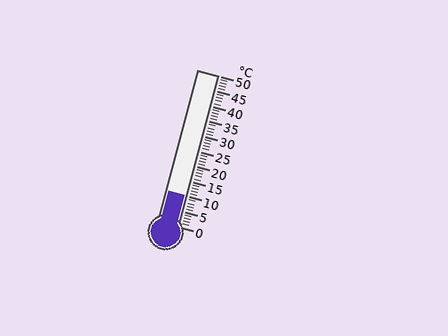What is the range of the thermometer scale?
The thermometer scale ranges from 0°C to 50°C.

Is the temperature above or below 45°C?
The temperature is below 45°C.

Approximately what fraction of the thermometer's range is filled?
The thermometer is filled to approximately 20% of its range.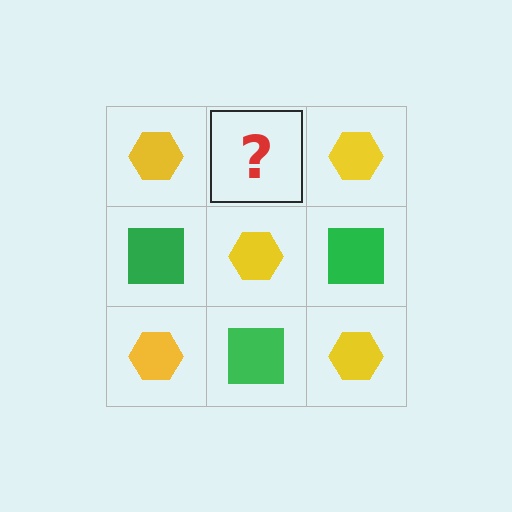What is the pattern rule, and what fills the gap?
The rule is that it alternates yellow hexagon and green square in a checkerboard pattern. The gap should be filled with a green square.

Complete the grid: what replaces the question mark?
The question mark should be replaced with a green square.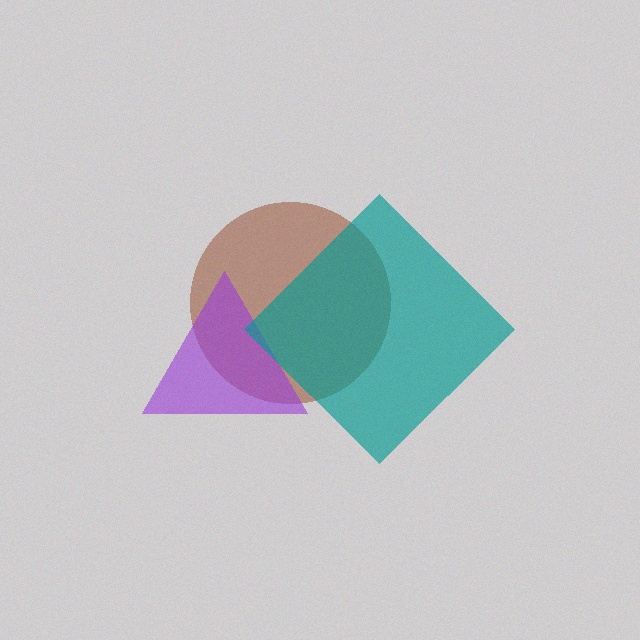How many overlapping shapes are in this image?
There are 3 overlapping shapes in the image.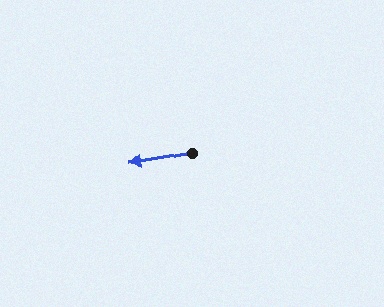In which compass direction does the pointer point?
West.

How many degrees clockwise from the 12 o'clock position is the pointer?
Approximately 261 degrees.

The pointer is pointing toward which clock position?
Roughly 9 o'clock.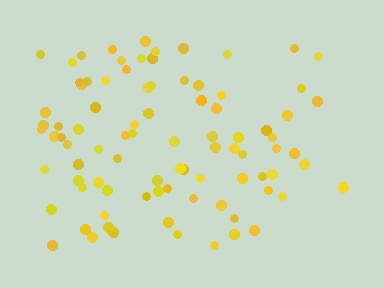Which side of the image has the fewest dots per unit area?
The right.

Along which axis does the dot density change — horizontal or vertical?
Horizontal.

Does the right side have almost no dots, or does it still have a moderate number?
Still a moderate number, just noticeably fewer than the left.